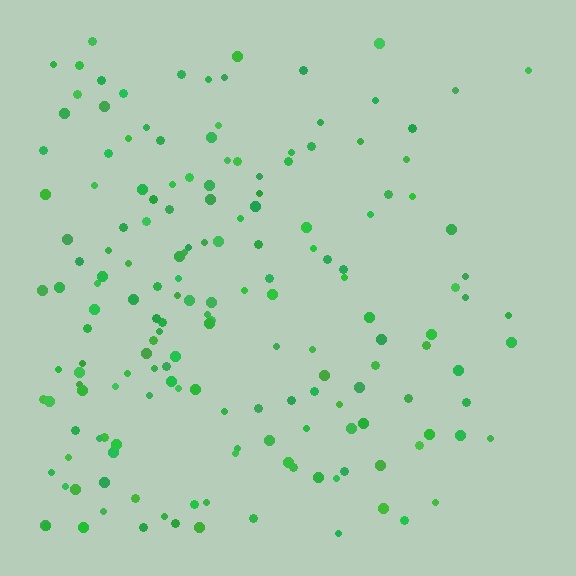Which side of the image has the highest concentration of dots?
The left.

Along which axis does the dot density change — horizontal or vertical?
Horizontal.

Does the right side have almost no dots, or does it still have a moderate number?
Still a moderate number, just noticeably fewer than the left.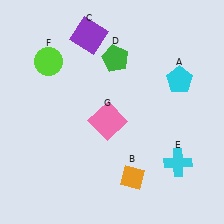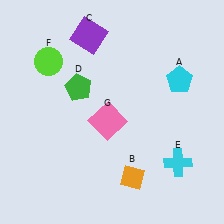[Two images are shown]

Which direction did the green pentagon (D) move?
The green pentagon (D) moved left.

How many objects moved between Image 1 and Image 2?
1 object moved between the two images.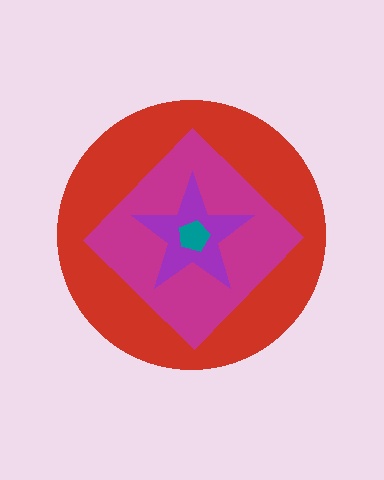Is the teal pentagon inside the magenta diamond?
Yes.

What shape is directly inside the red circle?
The magenta diamond.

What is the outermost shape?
The red circle.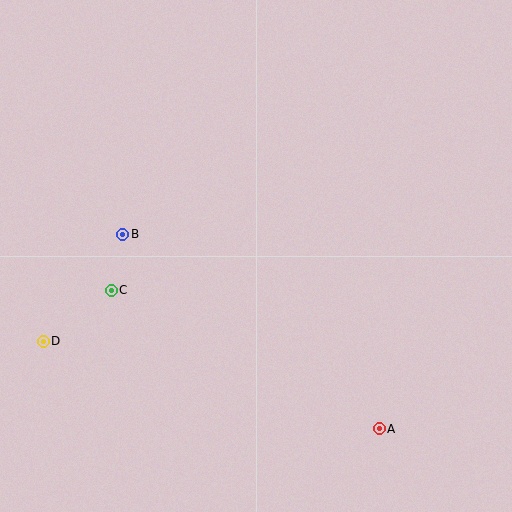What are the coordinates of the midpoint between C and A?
The midpoint between C and A is at (245, 360).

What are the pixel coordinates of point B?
Point B is at (123, 234).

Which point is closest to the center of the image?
Point B at (123, 234) is closest to the center.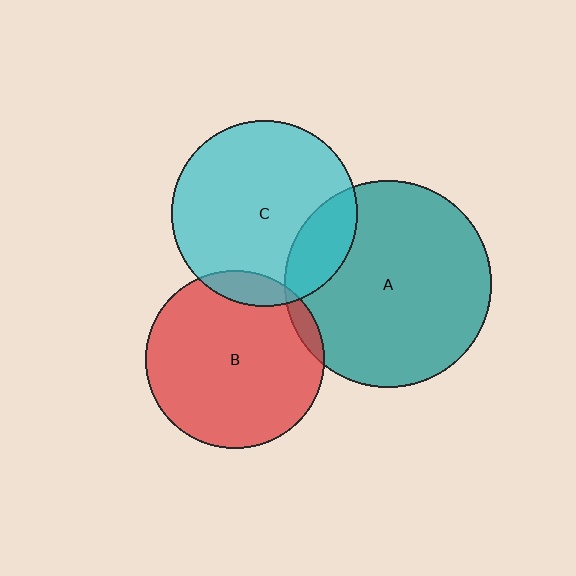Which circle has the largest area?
Circle A (teal).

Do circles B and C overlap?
Yes.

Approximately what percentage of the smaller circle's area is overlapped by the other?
Approximately 10%.